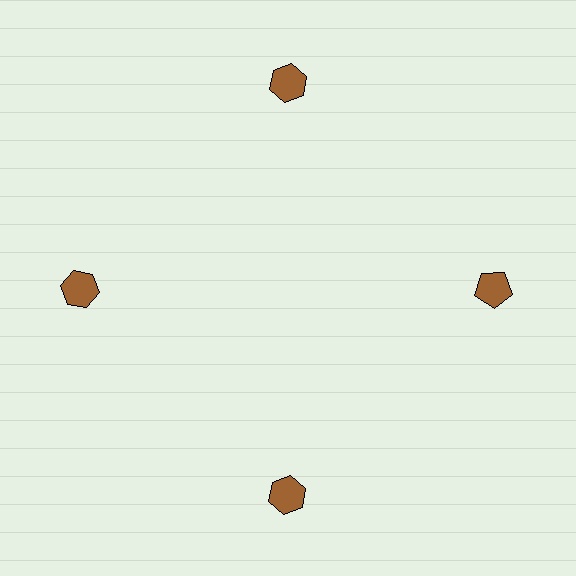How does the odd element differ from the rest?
It has a different shape: pentagon instead of hexagon.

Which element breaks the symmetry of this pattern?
The brown pentagon at roughly the 3 o'clock position breaks the symmetry. All other shapes are brown hexagons.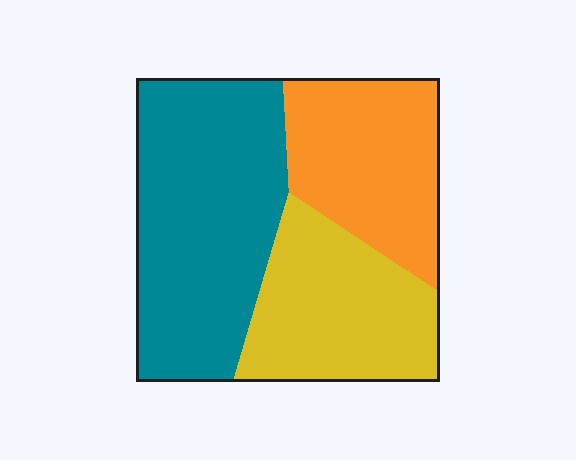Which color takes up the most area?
Teal, at roughly 45%.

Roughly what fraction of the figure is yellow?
Yellow takes up between a sixth and a third of the figure.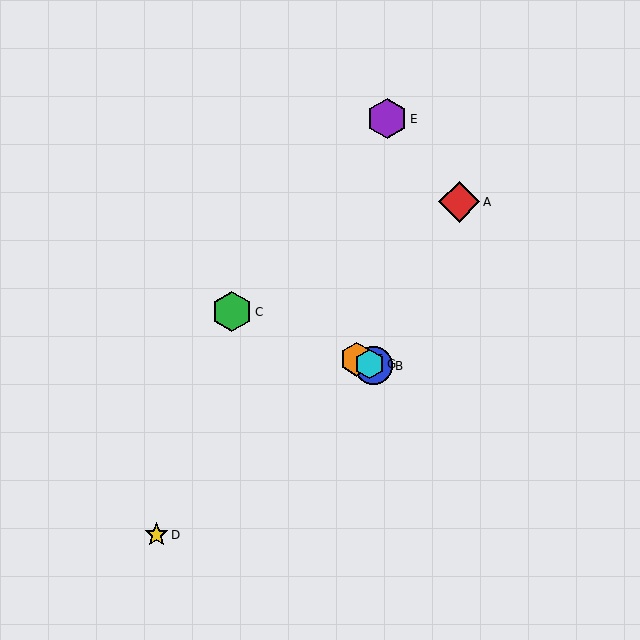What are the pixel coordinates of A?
Object A is at (459, 202).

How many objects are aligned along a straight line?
4 objects (B, C, F, G) are aligned along a straight line.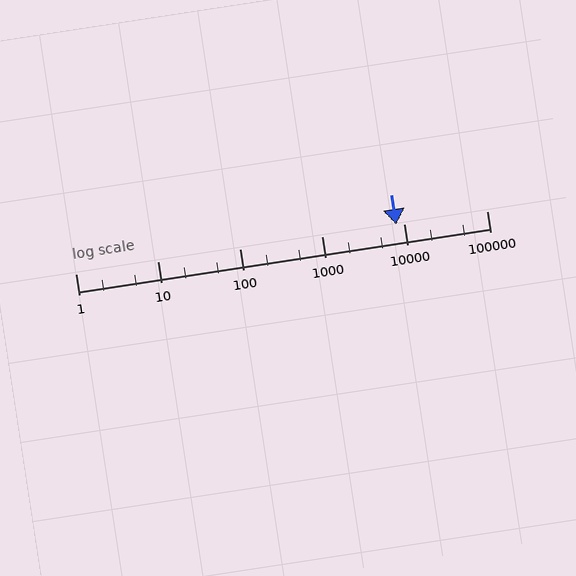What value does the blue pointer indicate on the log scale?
The pointer indicates approximately 7900.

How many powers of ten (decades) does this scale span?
The scale spans 5 decades, from 1 to 100000.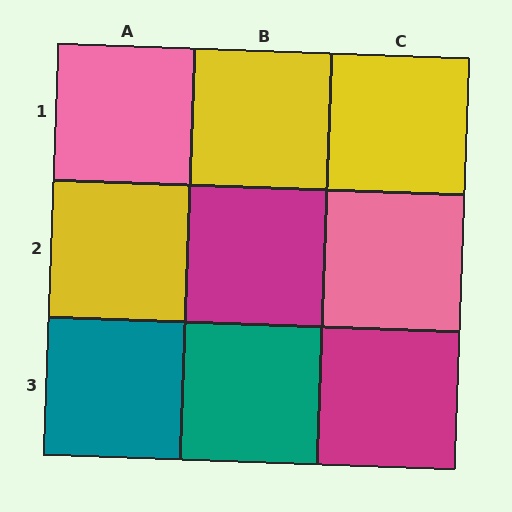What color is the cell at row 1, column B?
Yellow.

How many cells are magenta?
2 cells are magenta.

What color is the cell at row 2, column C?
Pink.